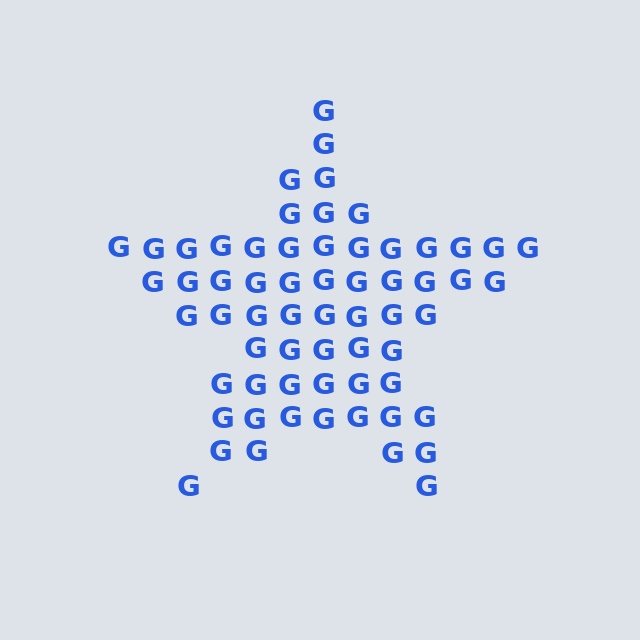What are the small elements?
The small elements are letter G's.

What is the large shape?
The large shape is a star.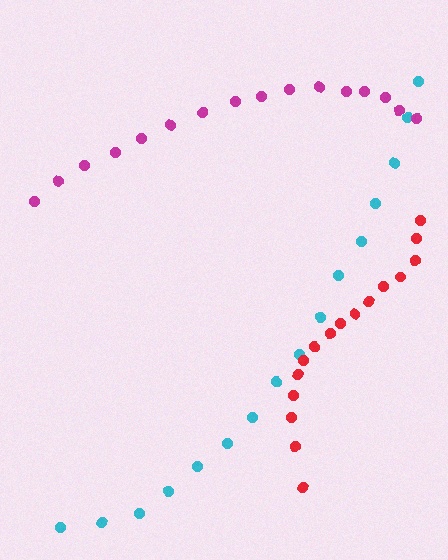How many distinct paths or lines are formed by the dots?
There are 3 distinct paths.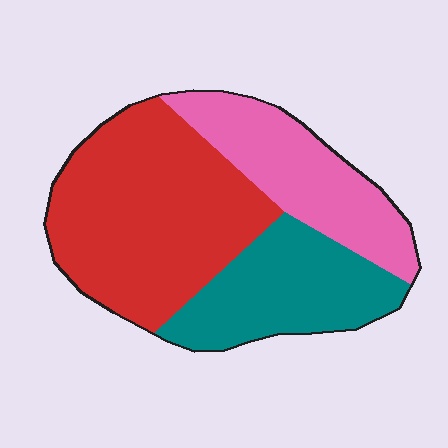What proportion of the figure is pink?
Pink covers about 25% of the figure.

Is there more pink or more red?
Red.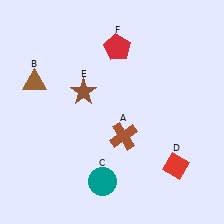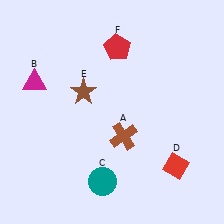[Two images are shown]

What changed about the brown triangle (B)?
In Image 1, B is brown. In Image 2, it changed to magenta.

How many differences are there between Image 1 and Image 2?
There is 1 difference between the two images.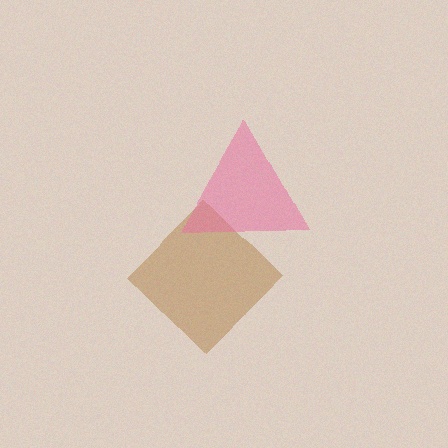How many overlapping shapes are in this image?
There are 2 overlapping shapes in the image.